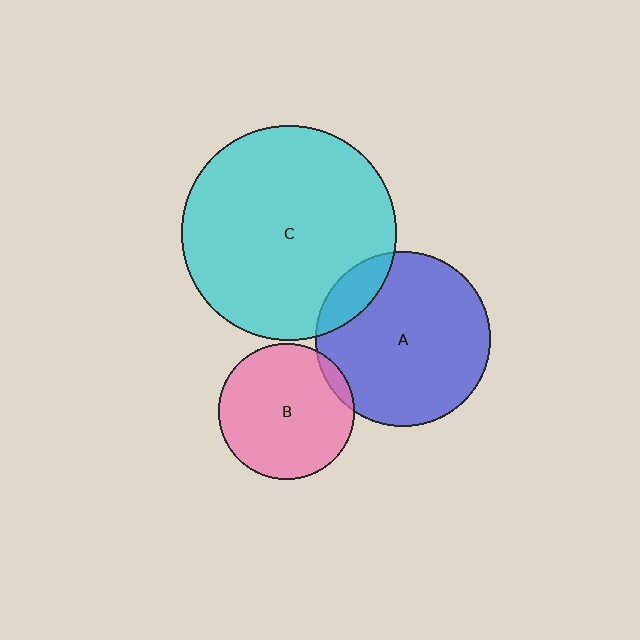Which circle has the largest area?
Circle C (cyan).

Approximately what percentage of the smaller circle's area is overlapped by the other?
Approximately 5%.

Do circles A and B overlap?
Yes.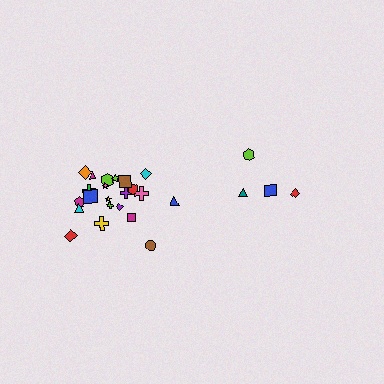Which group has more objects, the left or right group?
The left group.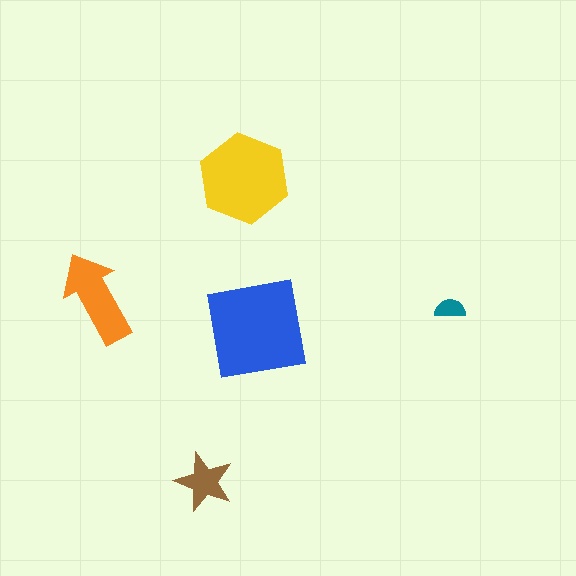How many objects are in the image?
There are 5 objects in the image.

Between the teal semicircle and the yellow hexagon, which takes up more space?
The yellow hexagon.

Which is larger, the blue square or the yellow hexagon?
The blue square.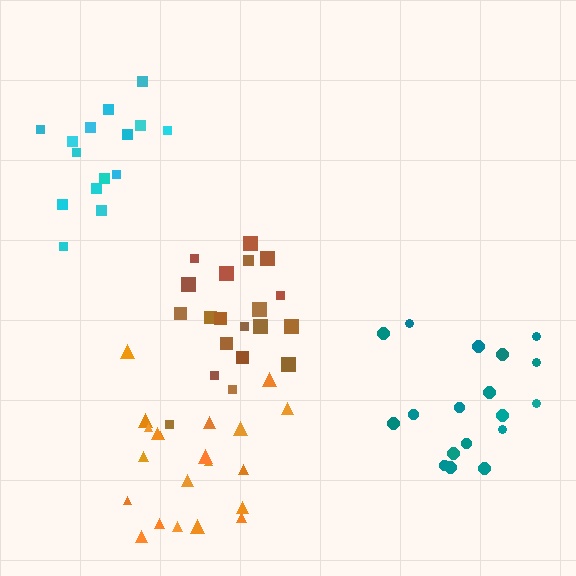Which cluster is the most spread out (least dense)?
Brown.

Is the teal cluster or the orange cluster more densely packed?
Orange.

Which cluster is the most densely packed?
Cyan.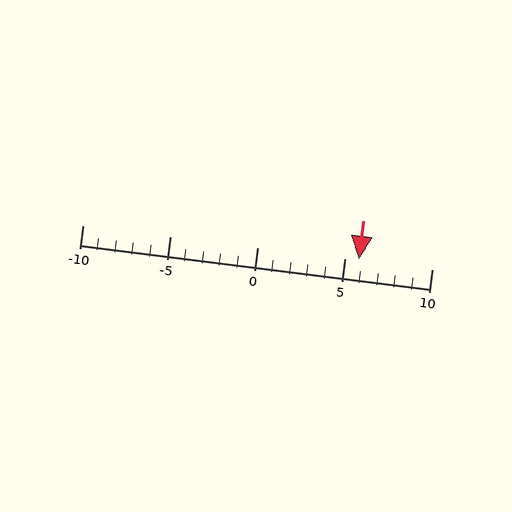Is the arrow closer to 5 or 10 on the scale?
The arrow is closer to 5.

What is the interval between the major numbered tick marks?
The major tick marks are spaced 5 units apart.